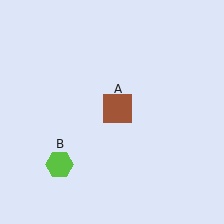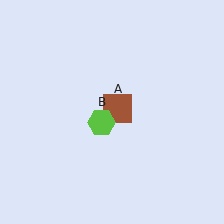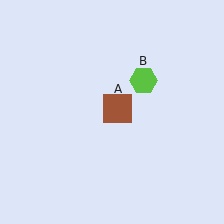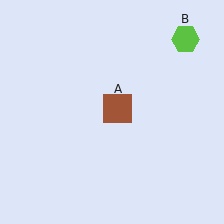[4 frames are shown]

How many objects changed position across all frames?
1 object changed position: lime hexagon (object B).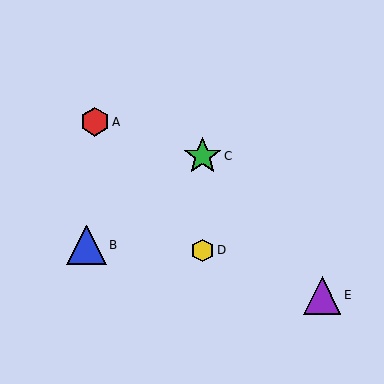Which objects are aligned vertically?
Objects C, D are aligned vertically.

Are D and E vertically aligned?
No, D is at x≈202 and E is at x≈322.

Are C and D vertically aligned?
Yes, both are at x≈202.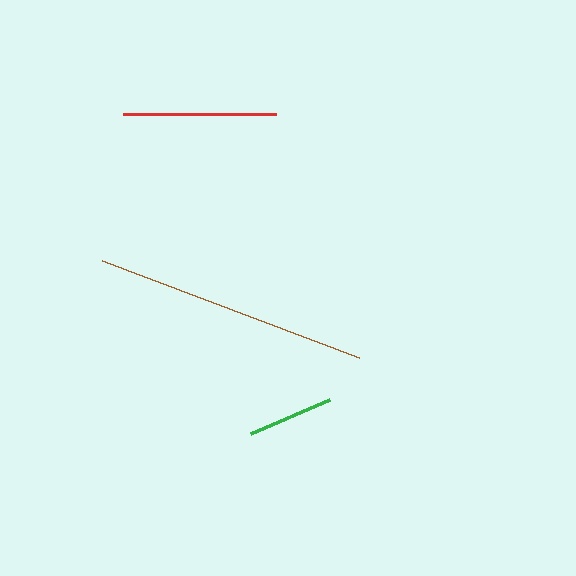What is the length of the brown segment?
The brown segment is approximately 274 pixels long.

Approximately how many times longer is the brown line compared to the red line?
The brown line is approximately 1.8 times the length of the red line.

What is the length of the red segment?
The red segment is approximately 152 pixels long.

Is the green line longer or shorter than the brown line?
The brown line is longer than the green line.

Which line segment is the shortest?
The green line is the shortest at approximately 87 pixels.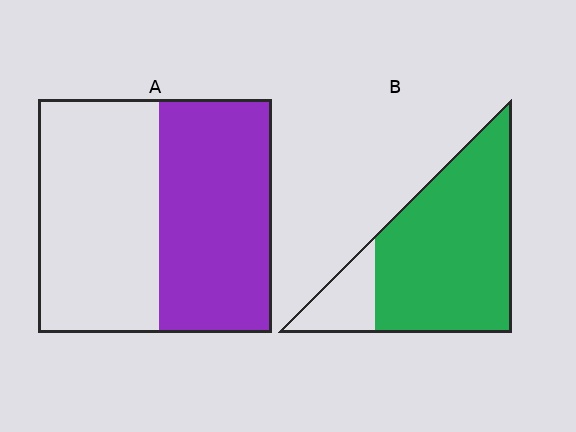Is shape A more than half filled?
Roughly half.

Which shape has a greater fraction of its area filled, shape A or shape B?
Shape B.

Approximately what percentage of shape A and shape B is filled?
A is approximately 50% and B is approximately 85%.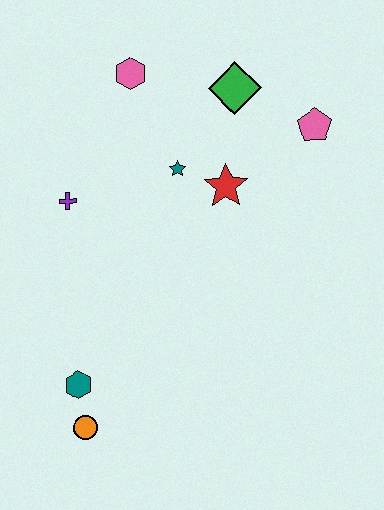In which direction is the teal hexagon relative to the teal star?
The teal hexagon is below the teal star.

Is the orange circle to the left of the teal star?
Yes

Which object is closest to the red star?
The teal star is closest to the red star.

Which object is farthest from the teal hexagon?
The pink pentagon is farthest from the teal hexagon.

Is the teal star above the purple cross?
Yes